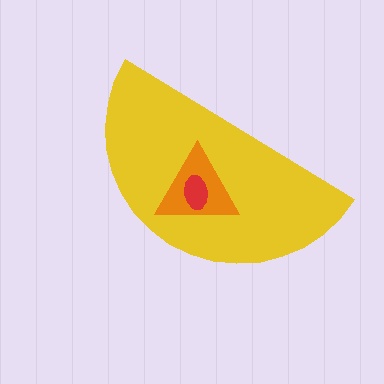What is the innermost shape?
The red ellipse.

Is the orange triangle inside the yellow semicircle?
Yes.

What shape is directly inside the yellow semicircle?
The orange triangle.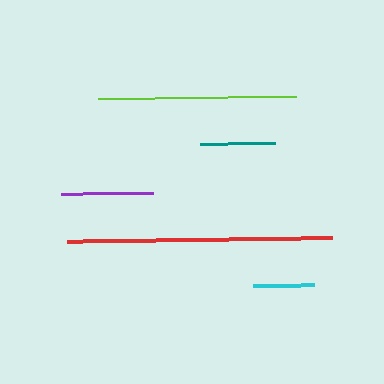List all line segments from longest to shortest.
From longest to shortest: red, lime, purple, teal, cyan.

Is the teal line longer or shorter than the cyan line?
The teal line is longer than the cyan line.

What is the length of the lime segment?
The lime segment is approximately 198 pixels long.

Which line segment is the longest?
The red line is the longest at approximately 265 pixels.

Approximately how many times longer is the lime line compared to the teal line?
The lime line is approximately 2.6 times the length of the teal line.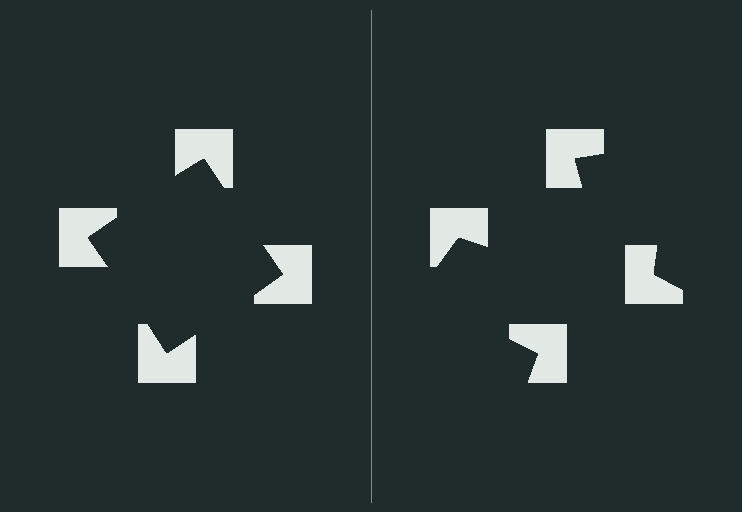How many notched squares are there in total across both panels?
8 — 4 on each side.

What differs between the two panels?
The notched squares are positioned identically on both sides; only the wedge orientations differ. On the left they align to a square; on the right they are misaligned.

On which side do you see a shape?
An illusory square appears on the left side. On the right side the wedge cuts are rotated, so no coherent shape forms.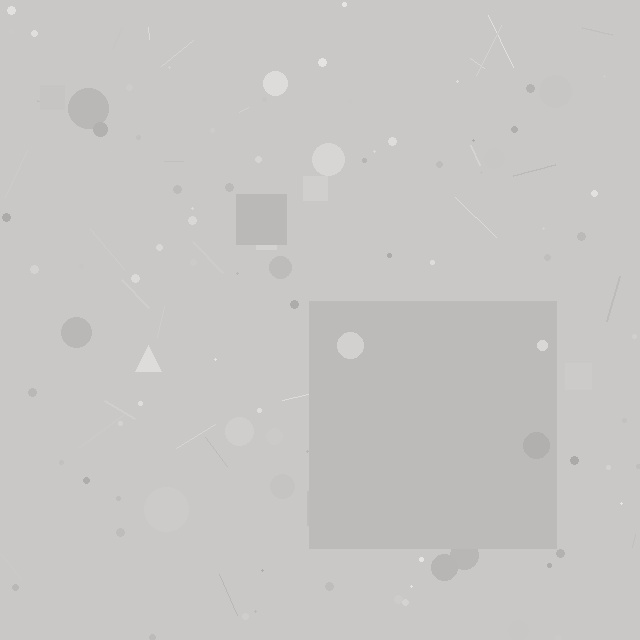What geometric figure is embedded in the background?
A square is embedded in the background.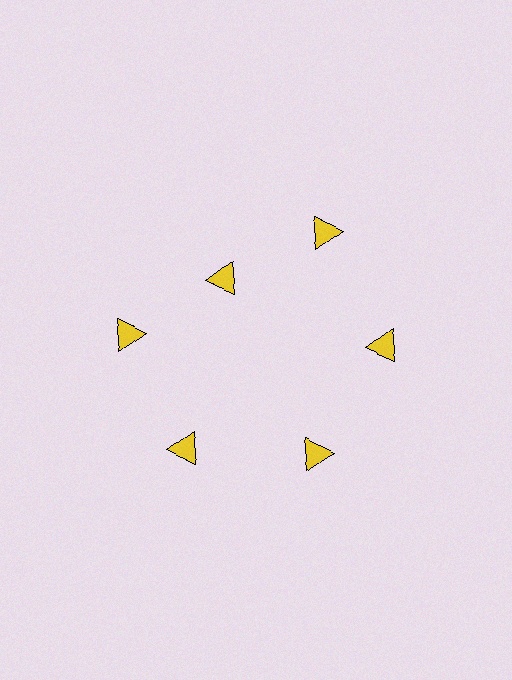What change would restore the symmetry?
The symmetry would be restored by moving it outward, back onto the ring so that all 6 triangles sit at equal angles and equal distance from the center.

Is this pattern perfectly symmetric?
No. The 6 yellow triangles are arranged in a ring, but one element near the 11 o'clock position is pulled inward toward the center, breaking the 6-fold rotational symmetry.